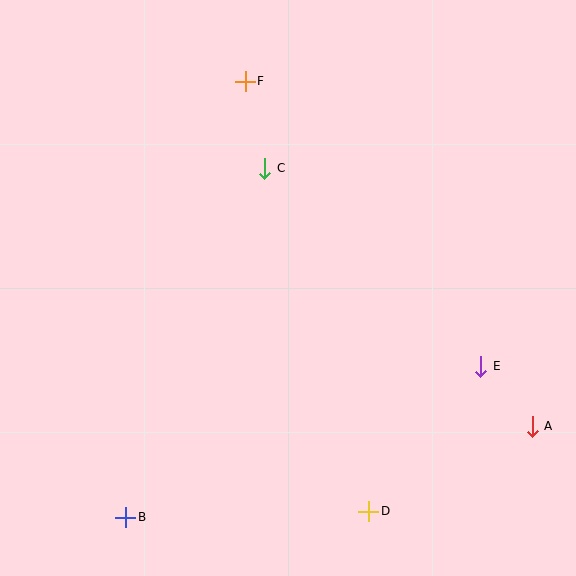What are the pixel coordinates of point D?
Point D is at (369, 511).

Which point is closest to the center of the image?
Point C at (265, 168) is closest to the center.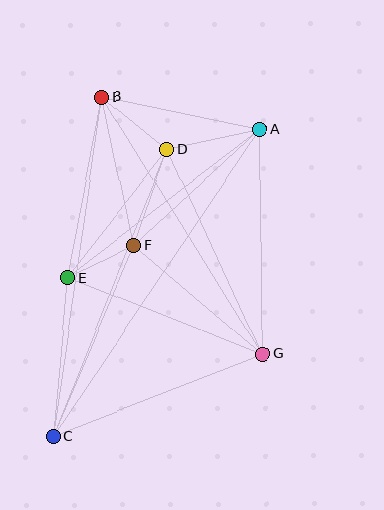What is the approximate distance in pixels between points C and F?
The distance between C and F is approximately 207 pixels.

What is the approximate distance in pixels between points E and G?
The distance between E and G is approximately 209 pixels.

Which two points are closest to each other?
Points E and F are closest to each other.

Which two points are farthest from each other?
Points A and C are farthest from each other.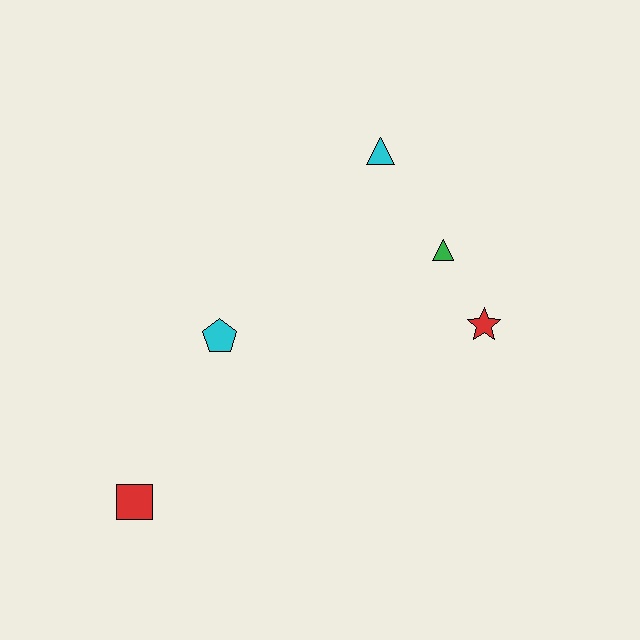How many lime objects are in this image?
There are no lime objects.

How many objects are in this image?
There are 5 objects.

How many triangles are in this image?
There are 2 triangles.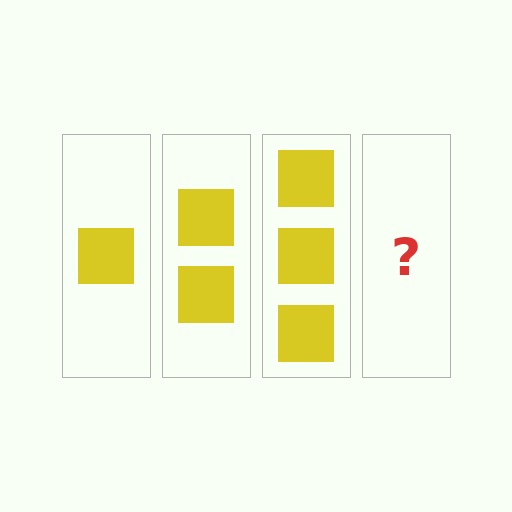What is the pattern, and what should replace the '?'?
The pattern is that each step adds one more square. The '?' should be 4 squares.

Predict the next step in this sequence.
The next step is 4 squares.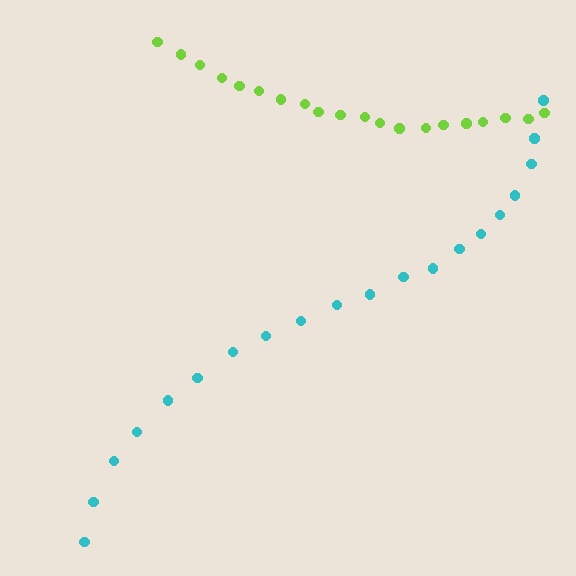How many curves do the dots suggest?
There are 2 distinct paths.